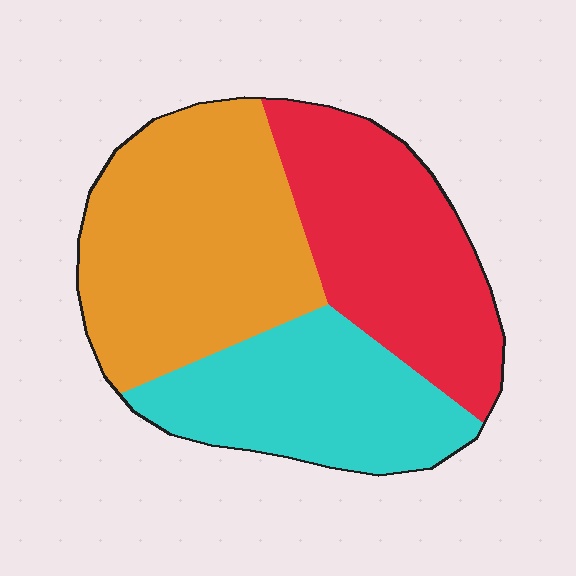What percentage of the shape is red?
Red covers 32% of the shape.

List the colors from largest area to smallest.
From largest to smallest: orange, red, cyan.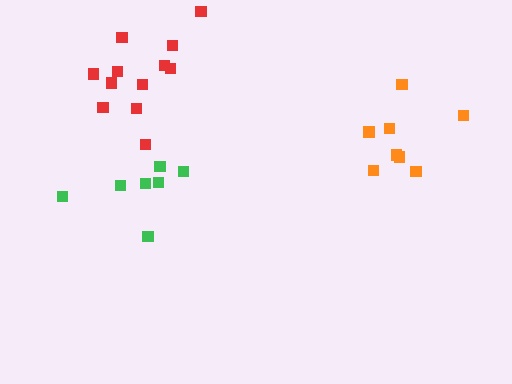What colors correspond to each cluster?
The clusters are colored: green, orange, red.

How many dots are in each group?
Group 1: 7 dots, Group 2: 8 dots, Group 3: 12 dots (27 total).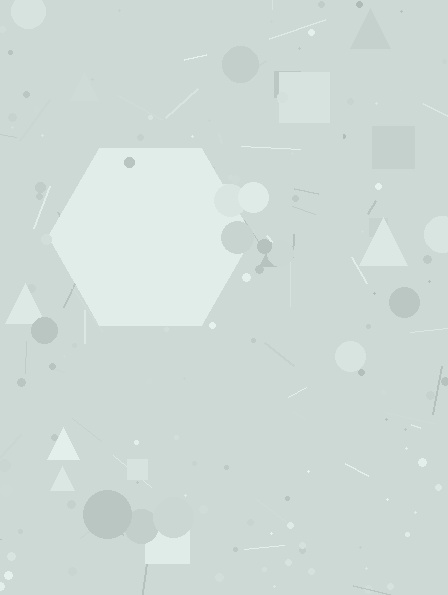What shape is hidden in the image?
A hexagon is hidden in the image.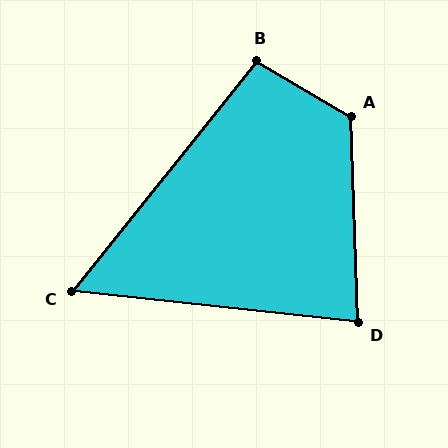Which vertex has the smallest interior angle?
C, at approximately 58 degrees.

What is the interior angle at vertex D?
Approximately 82 degrees (acute).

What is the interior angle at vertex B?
Approximately 98 degrees (obtuse).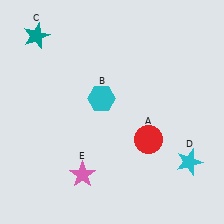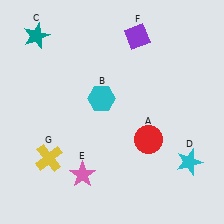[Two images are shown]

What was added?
A purple diamond (F), a yellow cross (G) were added in Image 2.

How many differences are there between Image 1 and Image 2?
There are 2 differences between the two images.